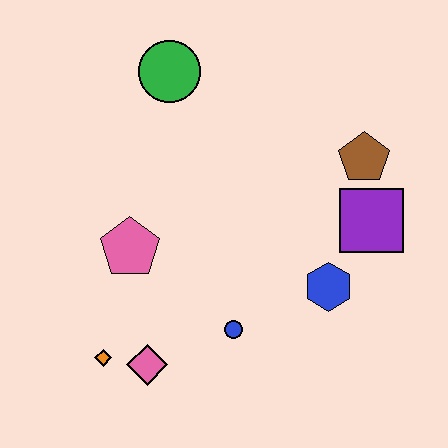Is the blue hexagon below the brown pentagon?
Yes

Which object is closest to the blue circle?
The pink diamond is closest to the blue circle.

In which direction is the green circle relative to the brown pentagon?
The green circle is to the left of the brown pentagon.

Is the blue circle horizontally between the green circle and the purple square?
Yes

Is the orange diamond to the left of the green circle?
Yes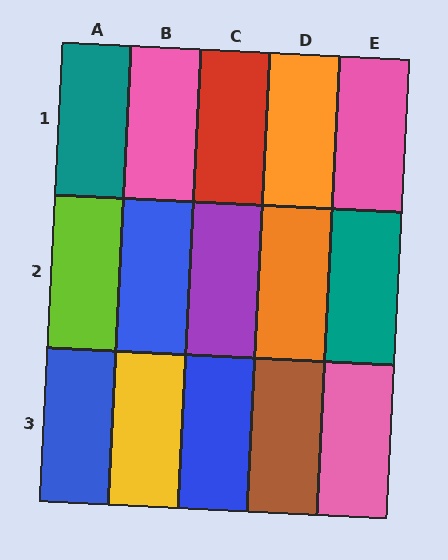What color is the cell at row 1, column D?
Orange.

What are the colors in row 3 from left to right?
Blue, yellow, blue, brown, pink.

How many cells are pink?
3 cells are pink.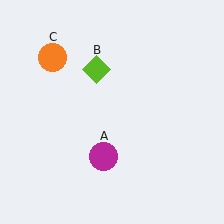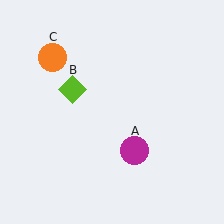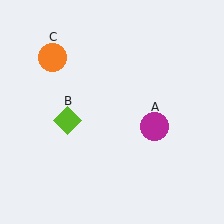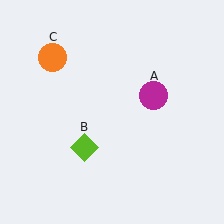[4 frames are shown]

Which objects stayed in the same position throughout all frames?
Orange circle (object C) remained stationary.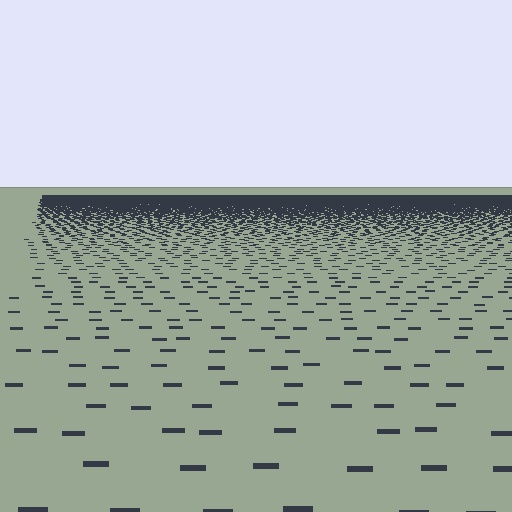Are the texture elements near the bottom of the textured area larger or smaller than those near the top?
Larger. Near the bottom, elements are closer to the viewer and appear at a bigger on-screen size.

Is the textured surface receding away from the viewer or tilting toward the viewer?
The surface is receding away from the viewer. Texture elements get smaller and denser toward the top.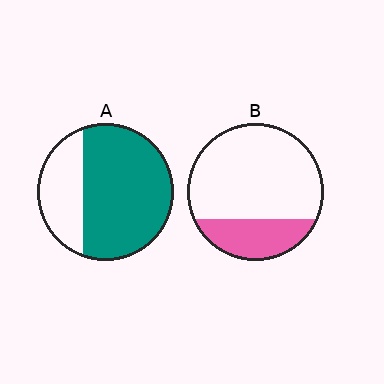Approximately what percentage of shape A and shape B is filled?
A is approximately 70% and B is approximately 25%.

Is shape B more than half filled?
No.